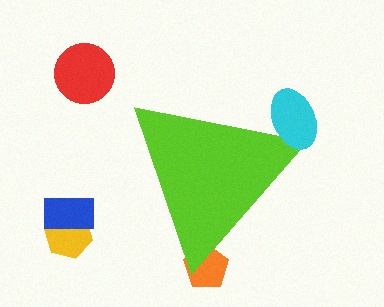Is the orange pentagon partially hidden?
Yes, the orange pentagon is partially hidden behind the lime triangle.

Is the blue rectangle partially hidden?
No, the blue rectangle is fully visible.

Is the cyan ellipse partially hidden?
No, the cyan ellipse is fully visible.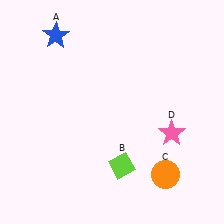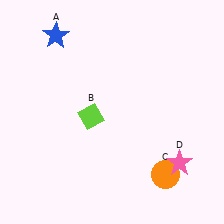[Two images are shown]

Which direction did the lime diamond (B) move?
The lime diamond (B) moved up.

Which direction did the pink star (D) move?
The pink star (D) moved down.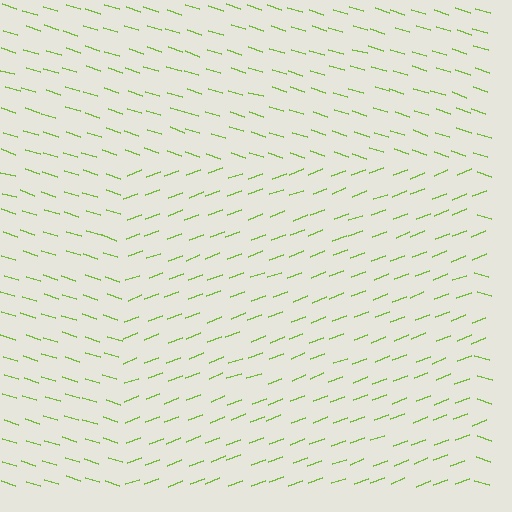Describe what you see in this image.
The image is filled with small lime line segments. A rectangle region in the image has lines oriented differently from the surrounding lines, creating a visible texture boundary.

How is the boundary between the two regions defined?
The boundary is defined purely by a change in line orientation (approximately 38 degrees difference). All lines are the same color and thickness.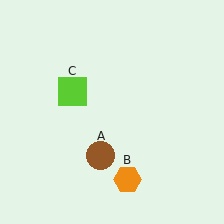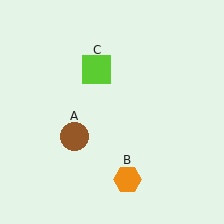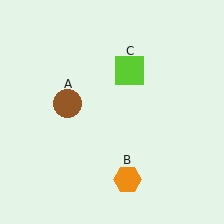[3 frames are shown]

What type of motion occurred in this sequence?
The brown circle (object A), lime square (object C) rotated clockwise around the center of the scene.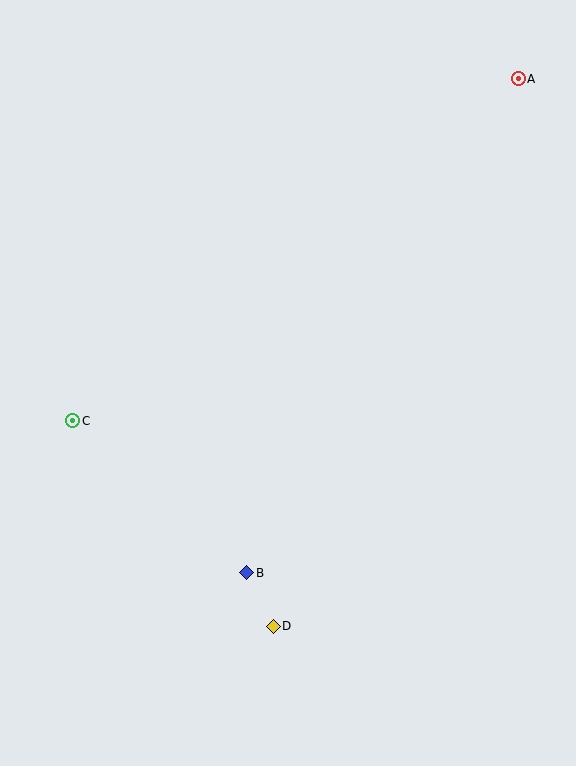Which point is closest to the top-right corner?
Point A is closest to the top-right corner.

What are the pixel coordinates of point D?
Point D is at (273, 626).